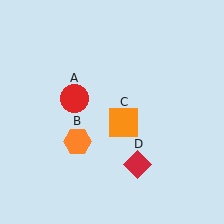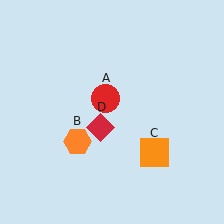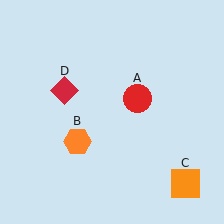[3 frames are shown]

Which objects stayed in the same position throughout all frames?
Orange hexagon (object B) remained stationary.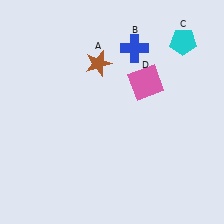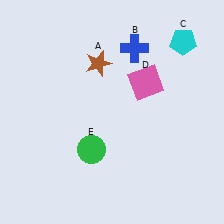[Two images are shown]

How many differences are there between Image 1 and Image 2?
There is 1 difference between the two images.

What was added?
A green circle (E) was added in Image 2.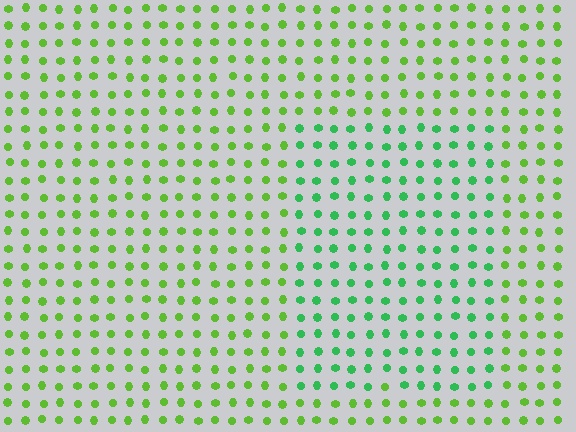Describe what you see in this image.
The image is filled with small lime elements in a uniform arrangement. A rectangle-shaped region is visible where the elements are tinted to a slightly different hue, forming a subtle color boundary.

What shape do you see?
I see a rectangle.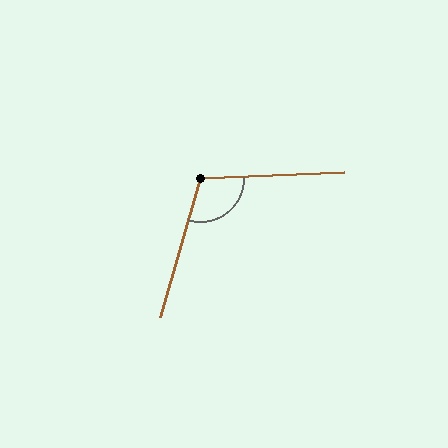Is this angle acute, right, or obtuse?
It is obtuse.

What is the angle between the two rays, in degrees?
Approximately 108 degrees.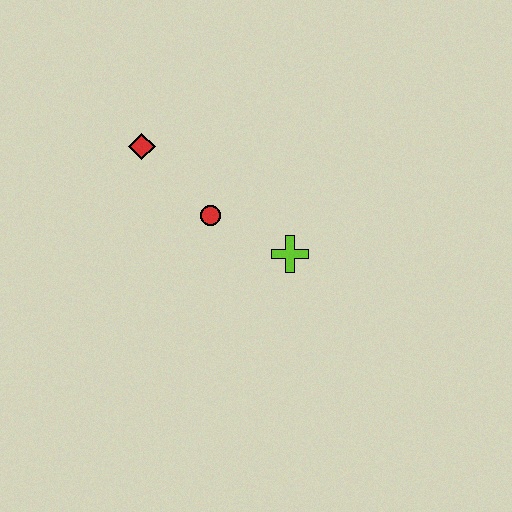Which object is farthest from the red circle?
The red diamond is farthest from the red circle.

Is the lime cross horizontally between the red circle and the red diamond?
No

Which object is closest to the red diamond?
The red circle is closest to the red diamond.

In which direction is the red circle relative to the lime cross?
The red circle is to the left of the lime cross.